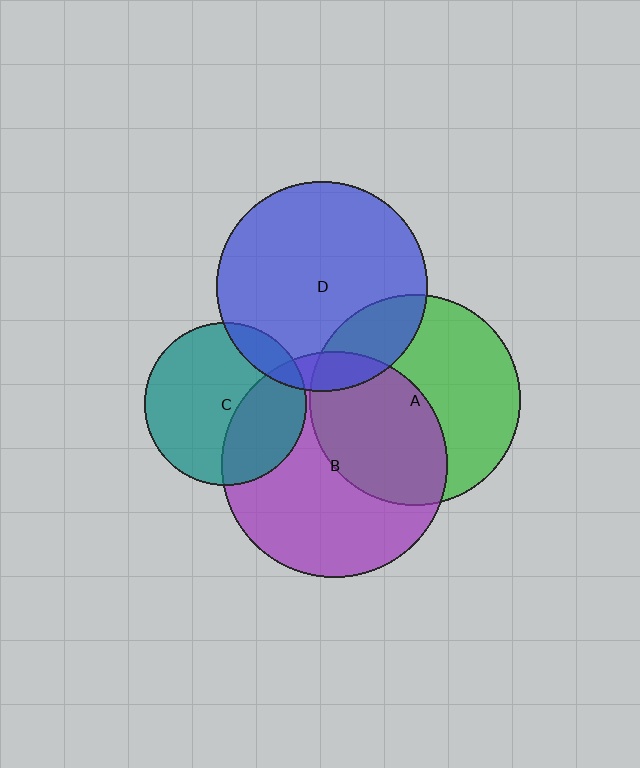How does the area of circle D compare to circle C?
Approximately 1.7 times.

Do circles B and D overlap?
Yes.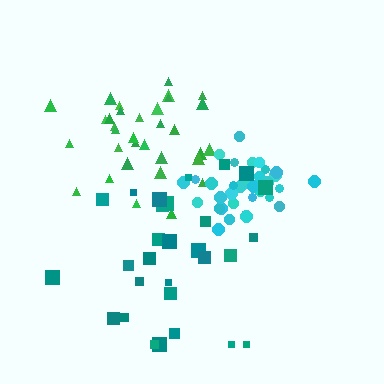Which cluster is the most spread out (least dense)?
Teal.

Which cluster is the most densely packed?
Cyan.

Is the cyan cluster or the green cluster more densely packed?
Cyan.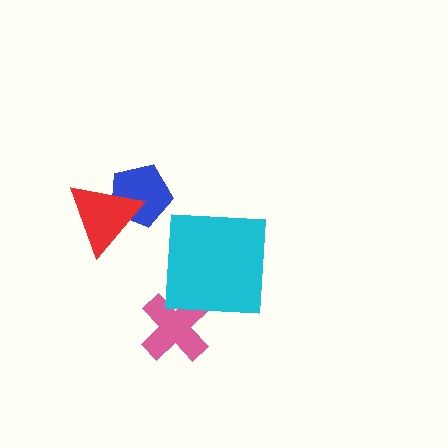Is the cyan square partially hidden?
No, no other shape covers it.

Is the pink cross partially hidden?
Yes, it is partially covered by another shape.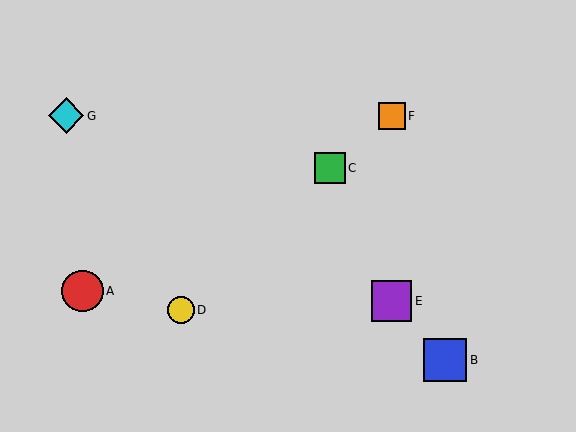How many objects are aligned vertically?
2 objects (E, F) are aligned vertically.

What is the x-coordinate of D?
Object D is at x≈181.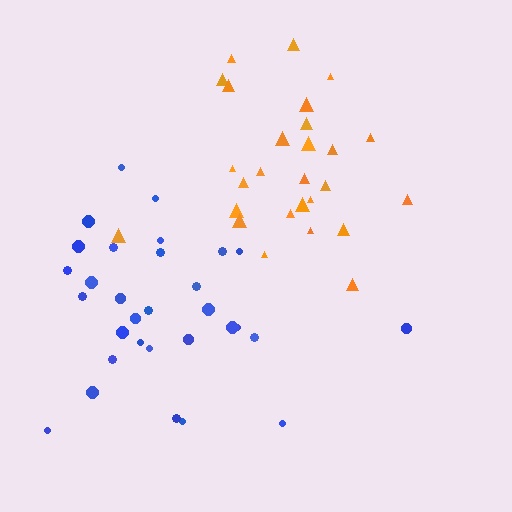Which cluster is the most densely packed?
Orange.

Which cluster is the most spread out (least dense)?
Blue.